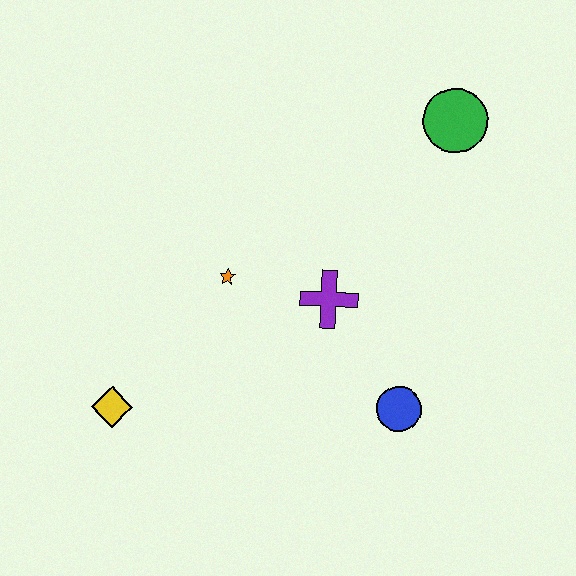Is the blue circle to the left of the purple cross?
No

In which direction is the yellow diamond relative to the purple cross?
The yellow diamond is to the left of the purple cross.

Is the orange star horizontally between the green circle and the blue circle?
No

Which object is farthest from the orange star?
The green circle is farthest from the orange star.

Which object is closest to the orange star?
The purple cross is closest to the orange star.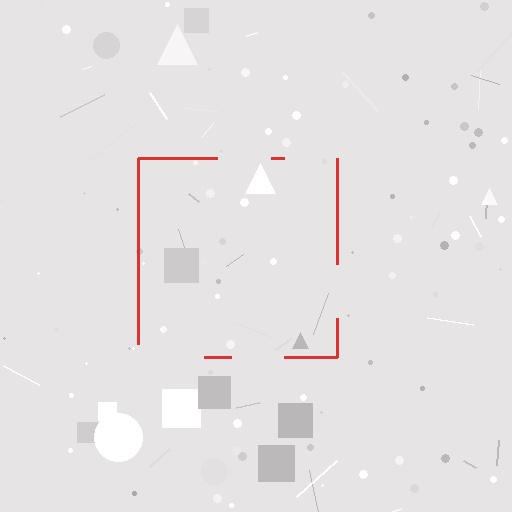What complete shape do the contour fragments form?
The contour fragments form a square.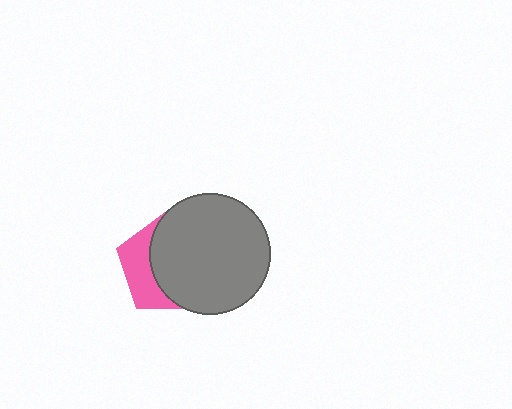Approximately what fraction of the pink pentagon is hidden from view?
Roughly 65% of the pink pentagon is hidden behind the gray circle.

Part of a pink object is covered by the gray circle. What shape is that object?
It is a pentagon.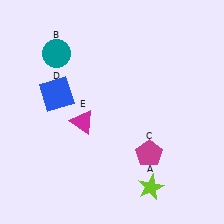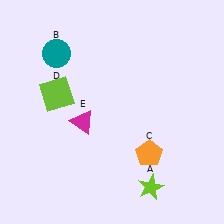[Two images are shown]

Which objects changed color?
C changed from magenta to orange. D changed from blue to lime.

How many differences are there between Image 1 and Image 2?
There are 2 differences between the two images.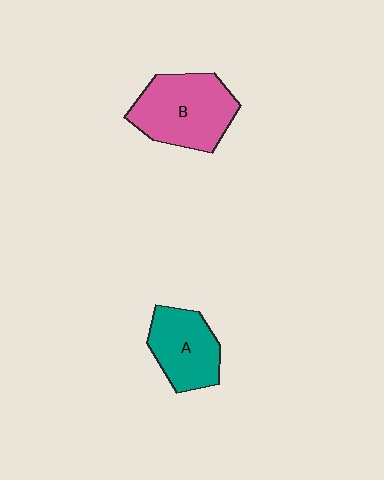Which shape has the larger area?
Shape B (pink).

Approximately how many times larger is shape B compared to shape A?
Approximately 1.4 times.